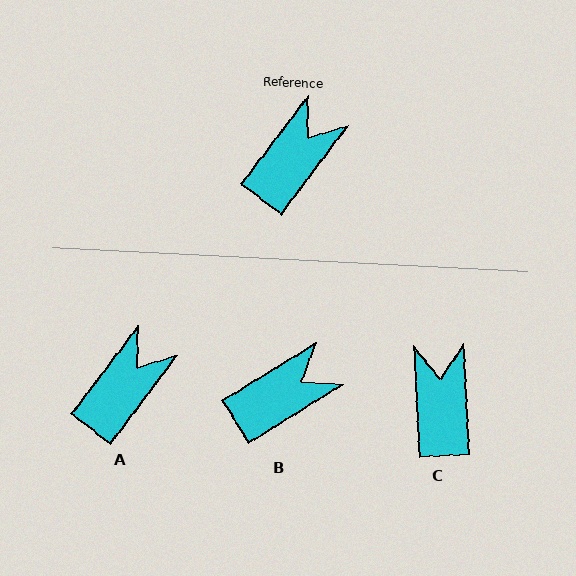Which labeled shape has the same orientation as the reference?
A.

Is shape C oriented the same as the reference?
No, it is off by about 40 degrees.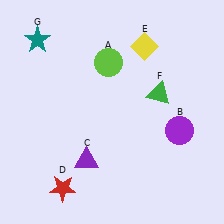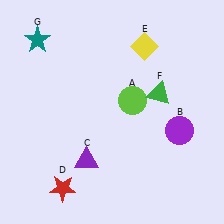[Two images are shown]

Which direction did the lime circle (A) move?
The lime circle (A) moved down.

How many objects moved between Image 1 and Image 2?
1 object moved between the two images.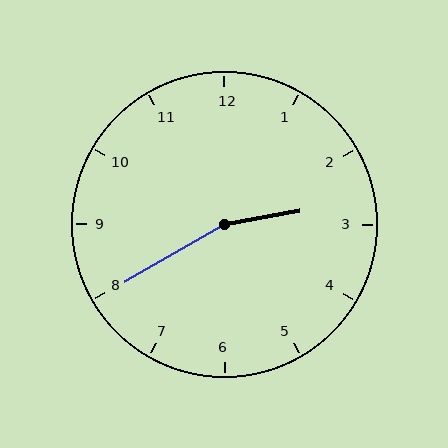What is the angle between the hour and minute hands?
Approximately 160 degrees.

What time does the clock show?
2:40.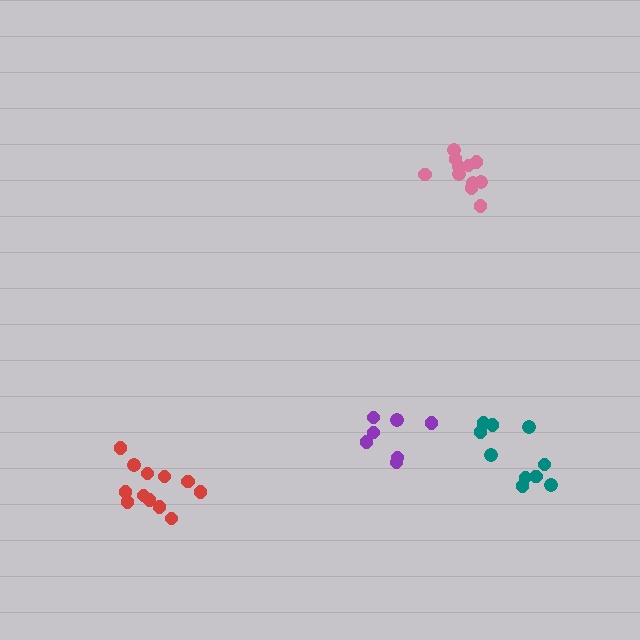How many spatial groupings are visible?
There are 4 spatial groupings.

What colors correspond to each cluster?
The clusters are colored: pink, purple, teal, red.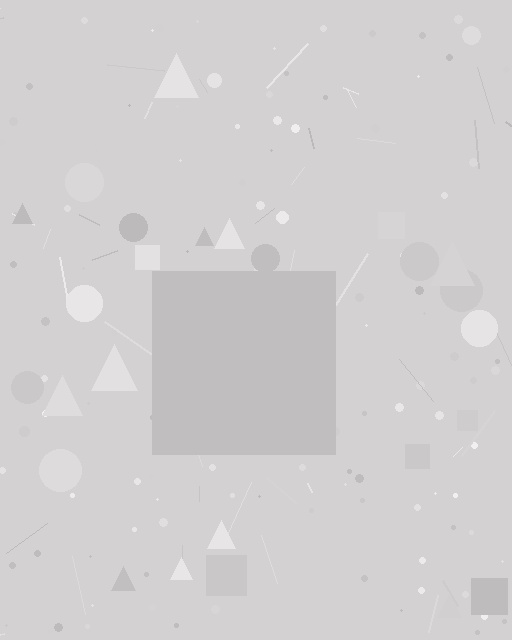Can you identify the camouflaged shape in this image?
The camouflaged shape is a square.